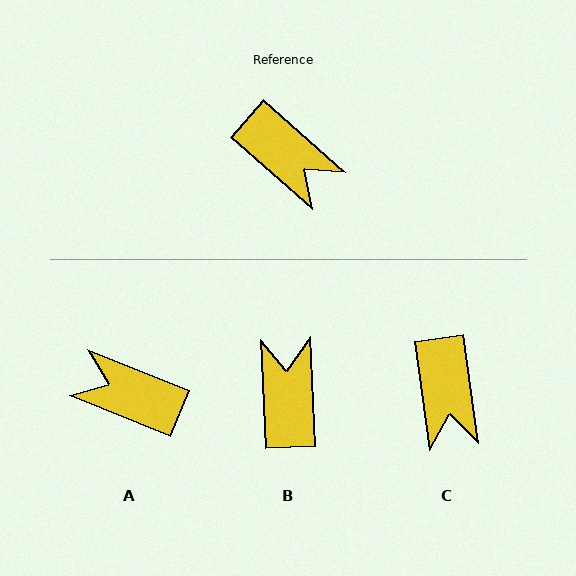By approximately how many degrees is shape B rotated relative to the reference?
Approximately 134 degrees counter-clockwise.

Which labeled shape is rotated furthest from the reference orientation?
A, about 161 degrees away.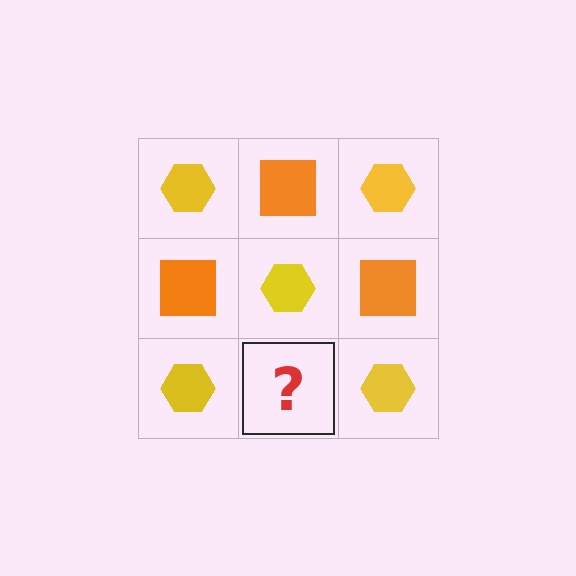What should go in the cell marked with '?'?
The missing cell should contain an orange square.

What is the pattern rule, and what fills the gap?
The rule is that it alternates yellow hexagon and orange square in a checkerboard pattern. The gap should be filled with an orange square.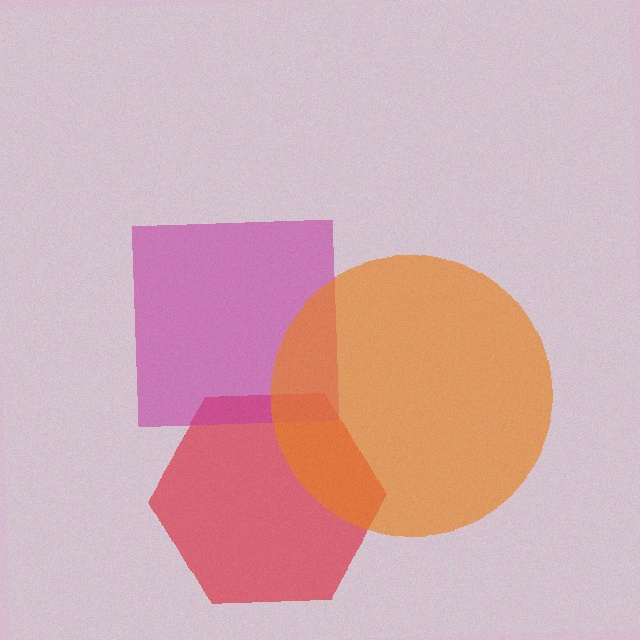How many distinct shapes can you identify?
There are 3 distinct shapes: a red hexagon, a magenta square, an orange circle.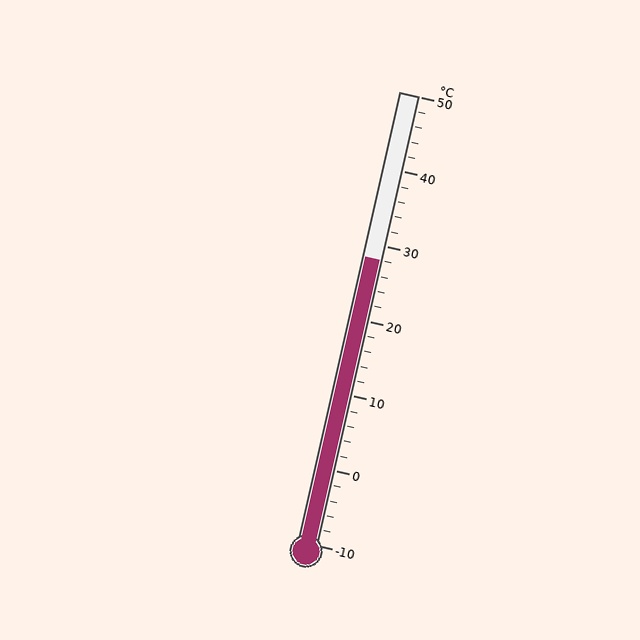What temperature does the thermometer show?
The thermometer shows approximately 28°C.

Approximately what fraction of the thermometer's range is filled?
The thermometer is filled to approximately 65% of its range.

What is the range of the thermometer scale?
The thermometer scale ranges from -10°C to 50°C.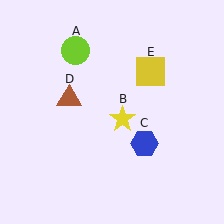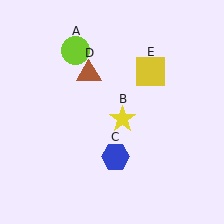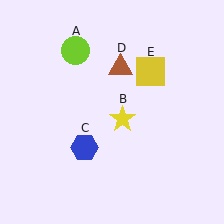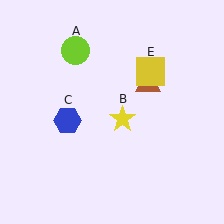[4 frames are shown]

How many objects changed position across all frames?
2 objects changed position: blue hexagon (object C), brown triangle (object D).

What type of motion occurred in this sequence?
The blue hexagon (object C), brown triangle (object D) rotated clockwise around the center of the scene.